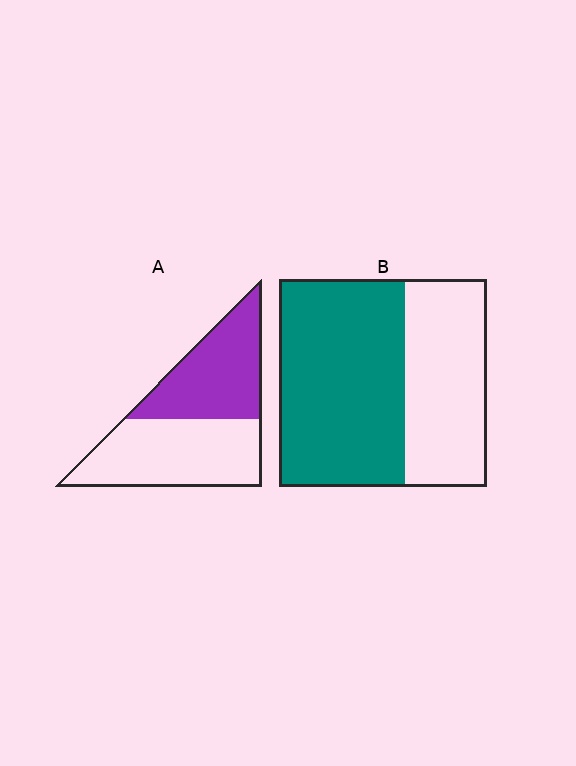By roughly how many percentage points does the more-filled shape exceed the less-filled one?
By roughly 15 percentage points (B over A).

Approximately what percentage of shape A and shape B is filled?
A is approximately 45% and B is approximately 60%.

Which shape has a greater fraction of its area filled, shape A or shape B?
Shape B.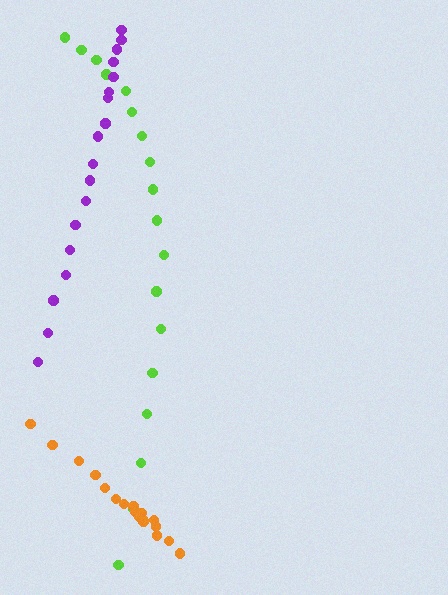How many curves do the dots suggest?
There are 3 distinct paths.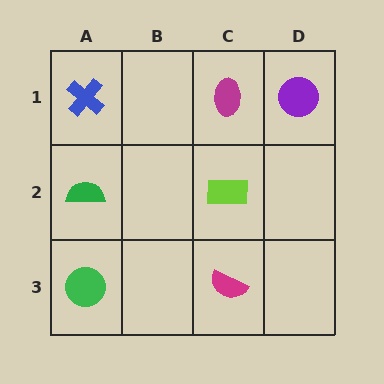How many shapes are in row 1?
3 shapes.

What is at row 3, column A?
A green circle.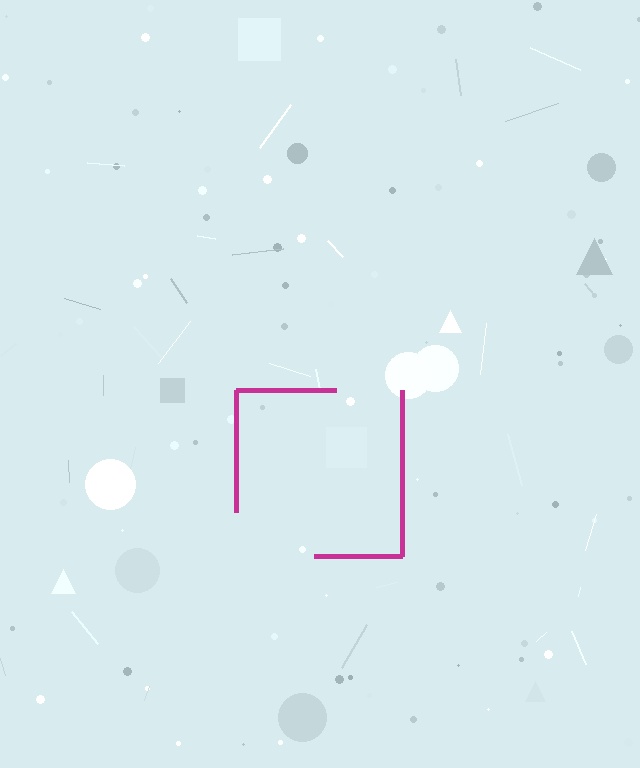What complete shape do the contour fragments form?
The contour fragments form a square.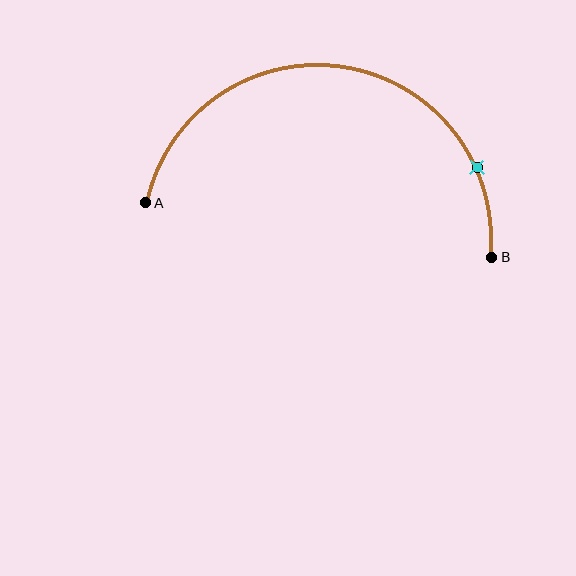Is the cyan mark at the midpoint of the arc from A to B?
No. The cyan mark lies on the arc but is closer to endpoint B. The arc midpoint would be at the point on the curve equidistant along the arc from both A and B.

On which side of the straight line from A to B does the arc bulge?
The arc bulges above the straight line connecting A and B.